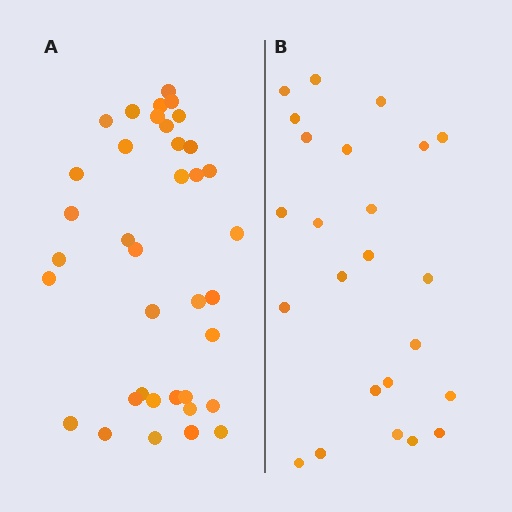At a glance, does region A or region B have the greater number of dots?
Region A (the left region) has more dots.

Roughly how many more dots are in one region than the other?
Region A has approximately 15 more dots than region B.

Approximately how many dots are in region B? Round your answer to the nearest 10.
About 20 dots. (The exact count is 24, which rounds to 20.)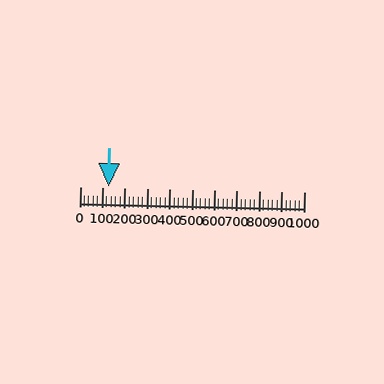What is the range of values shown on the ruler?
The ruler shows values from 0 to 1000.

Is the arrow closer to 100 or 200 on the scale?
The arrow is closer to 100.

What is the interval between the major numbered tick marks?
The major tick marks are spaced 100 units apart.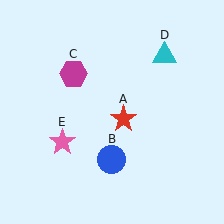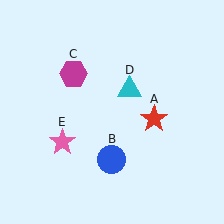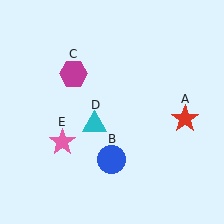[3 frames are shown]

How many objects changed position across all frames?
2 objects changed position: red star (object A), cyan triangle (object D).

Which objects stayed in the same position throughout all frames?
Blue circle (object B) and magenta hexagon (object C) and pink star (object E) remained stationary.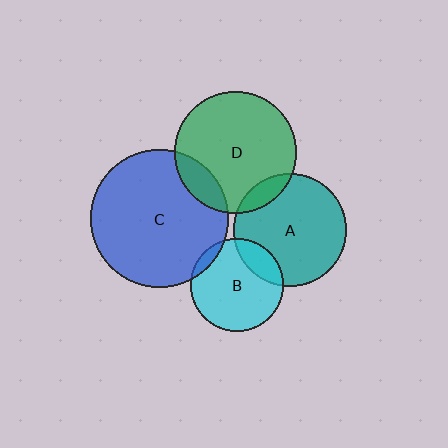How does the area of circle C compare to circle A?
Approximately 1.5 times.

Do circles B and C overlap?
Yes.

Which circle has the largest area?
Circle C (blue).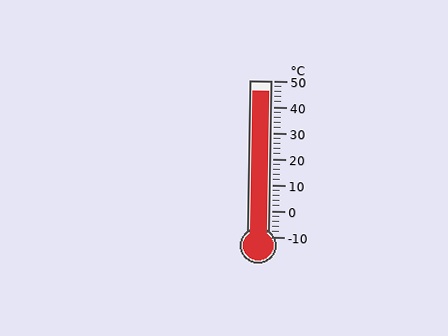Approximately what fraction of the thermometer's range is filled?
The thermometer is filled to approximately 95% of its range.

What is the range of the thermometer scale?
The thermometer scale ranges from -10°C to 50°C.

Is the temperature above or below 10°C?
The temperature is above 10°C.